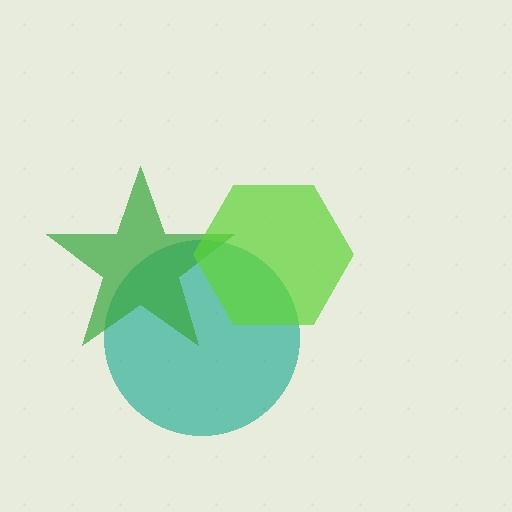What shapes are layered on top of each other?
The layered shapes are: a teal circle, a green star, a lime hexagon.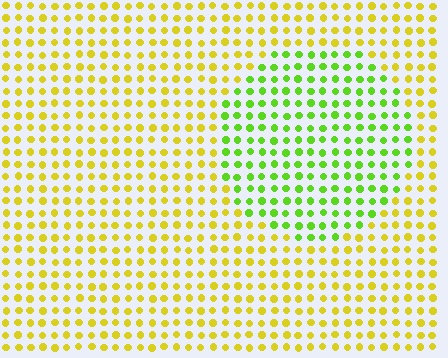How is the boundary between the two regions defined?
The boundary is defined purely by a slight shift in hue (about 44 degrees). Spacing, size, and orientation are identical on both sides.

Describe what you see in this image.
The image is filled with small yellow elements in a uniform arrangement. A circle-shaped region is visible where the elements are tinted to a slightly different hue, forming a subtle color boundary.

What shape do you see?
I see a circle.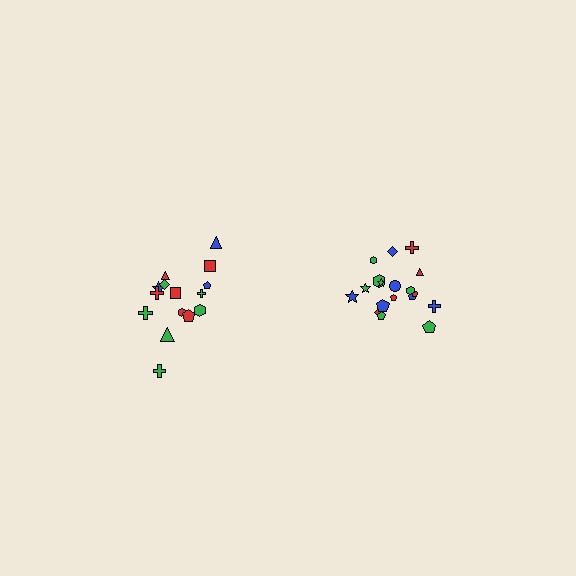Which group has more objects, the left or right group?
The right group.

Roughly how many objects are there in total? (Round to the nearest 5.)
Roughly 35 objects in total.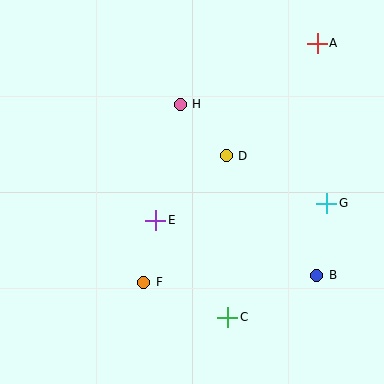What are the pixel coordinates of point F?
Point F is at (144, 282).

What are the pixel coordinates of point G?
Point G is at (327, 203).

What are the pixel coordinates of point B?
Point B is at (317, 275).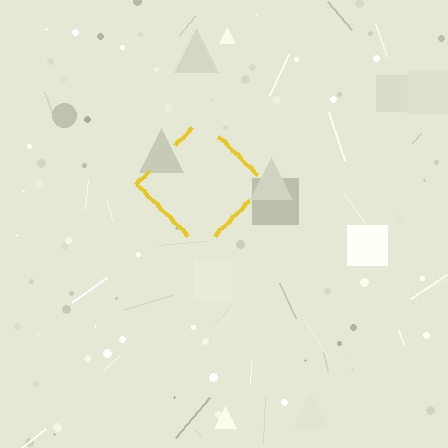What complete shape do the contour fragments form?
The contour fragments form a diamond.